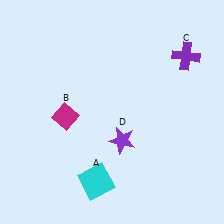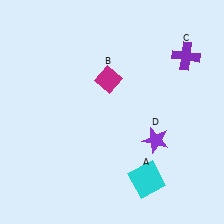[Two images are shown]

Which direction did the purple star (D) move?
The purple star (D) moved right.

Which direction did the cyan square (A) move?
The cyan square (A) moved right.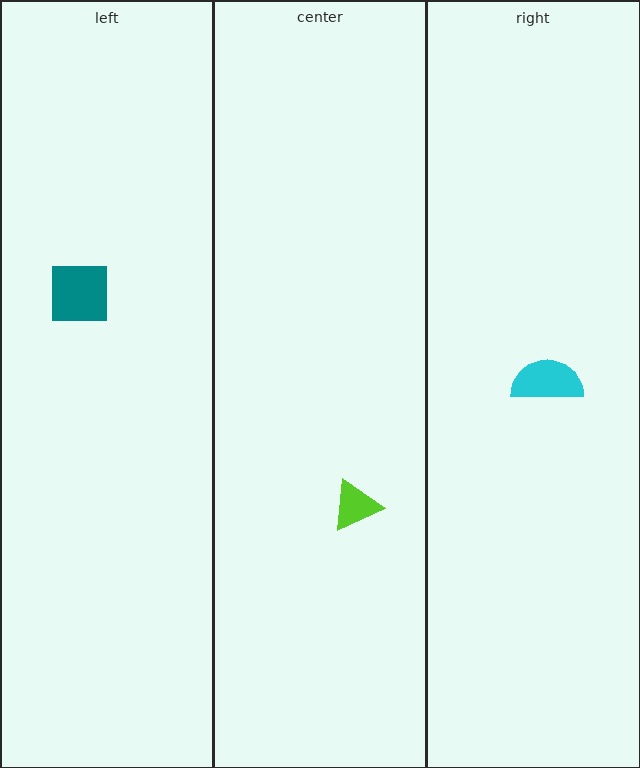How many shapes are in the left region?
1.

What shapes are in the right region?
The cyan semicircle.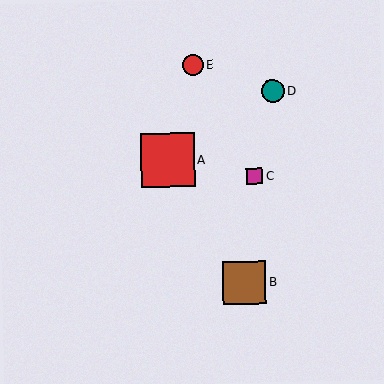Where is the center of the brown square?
The center of the brown square is at (244, 283).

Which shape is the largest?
The red square (labeled A) is the largest.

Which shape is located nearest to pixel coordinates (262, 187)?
The magenta square (labeled C) at (255, 176) is nearest to that location.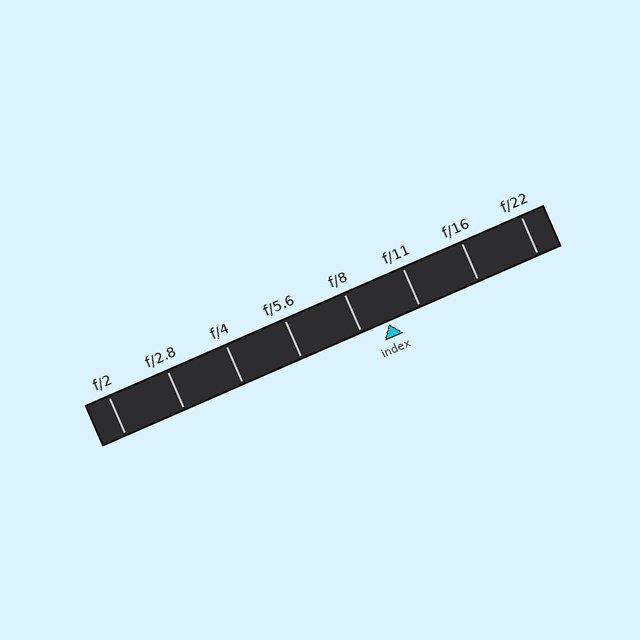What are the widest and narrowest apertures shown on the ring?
The widest aperture shown is f/2 and the narrowest is f/22.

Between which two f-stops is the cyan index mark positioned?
The index mark is between f/8 and f/11.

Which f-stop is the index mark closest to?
The index mark is closest to f/8.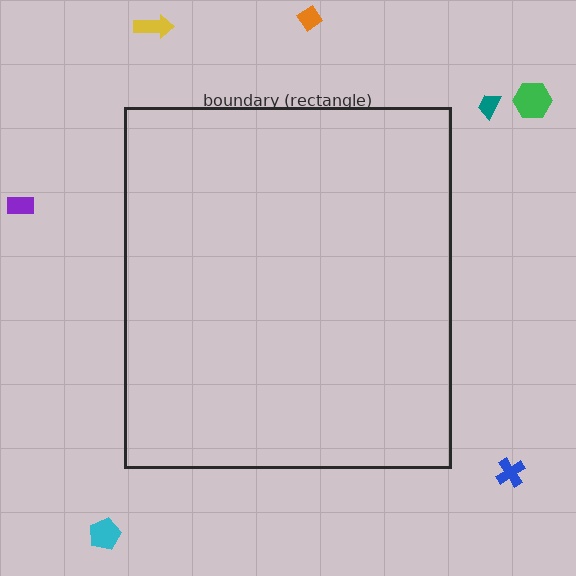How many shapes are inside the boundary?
0 inside, 7 outside.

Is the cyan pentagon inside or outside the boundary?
Outside.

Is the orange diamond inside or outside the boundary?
Outside.